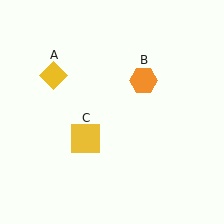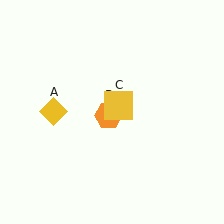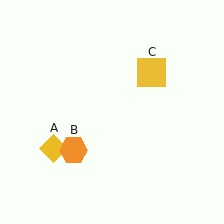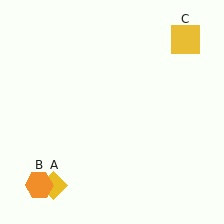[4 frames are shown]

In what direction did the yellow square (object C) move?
The yellow square (object C) moved up and to the right.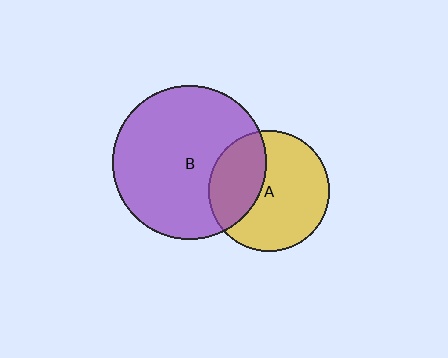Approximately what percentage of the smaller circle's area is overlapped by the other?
Approximately 35%.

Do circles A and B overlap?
Yes.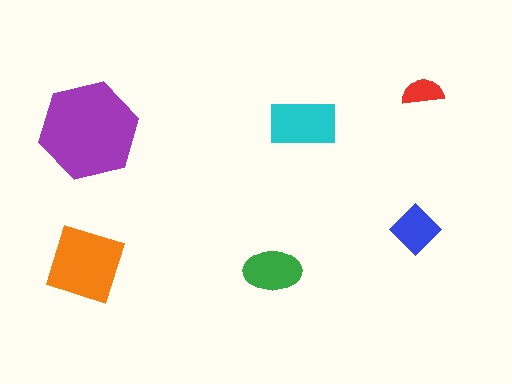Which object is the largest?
The purple hexagon.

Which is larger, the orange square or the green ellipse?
The orange square.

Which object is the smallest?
The red semicircle.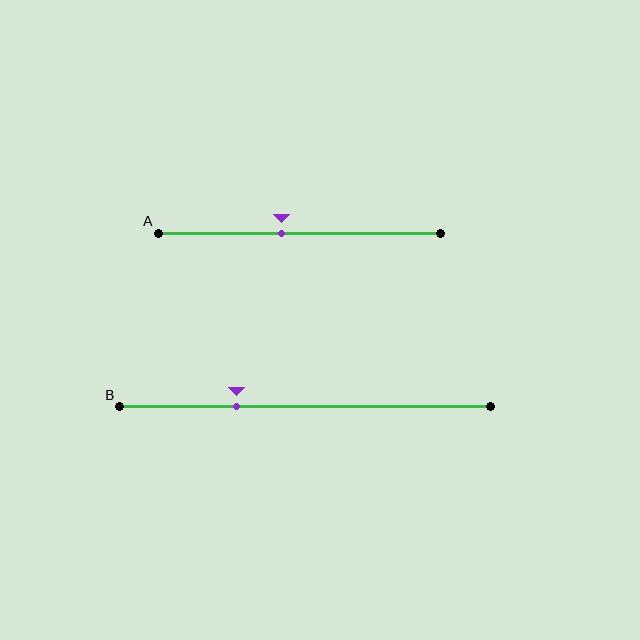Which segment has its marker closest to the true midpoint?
Segment A has its marker closest to the true midpoint.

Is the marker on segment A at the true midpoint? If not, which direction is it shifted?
No, the marker on segment A is shifted to the left by about 6% of the segment length.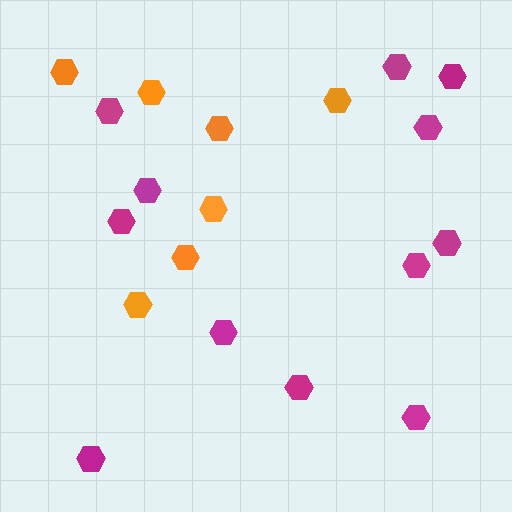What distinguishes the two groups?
There are 2 groups: one group of orange hexagons (7) and one group of magenta hexagons (12).